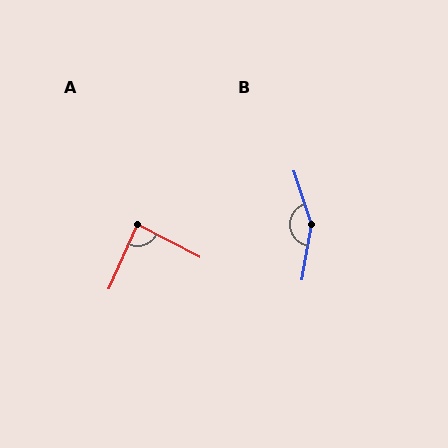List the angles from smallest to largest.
A (87°), B (152°).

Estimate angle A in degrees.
Approximately 87 degrees.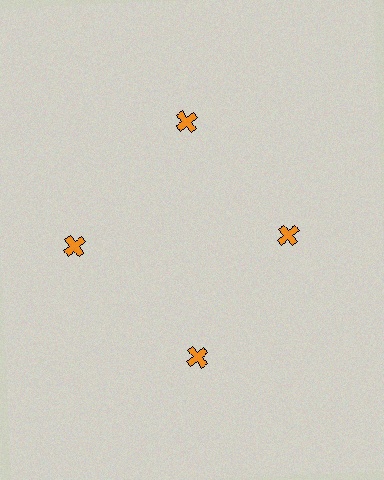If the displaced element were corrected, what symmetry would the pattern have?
It would have 4-fold rotational symmetry — the pattern would map onto itself every 90 degrees.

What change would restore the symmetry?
The symmetry would be restored by moving it outward, back onto the ring so that all 4 crosses sit at equal angles and equal distance from the center.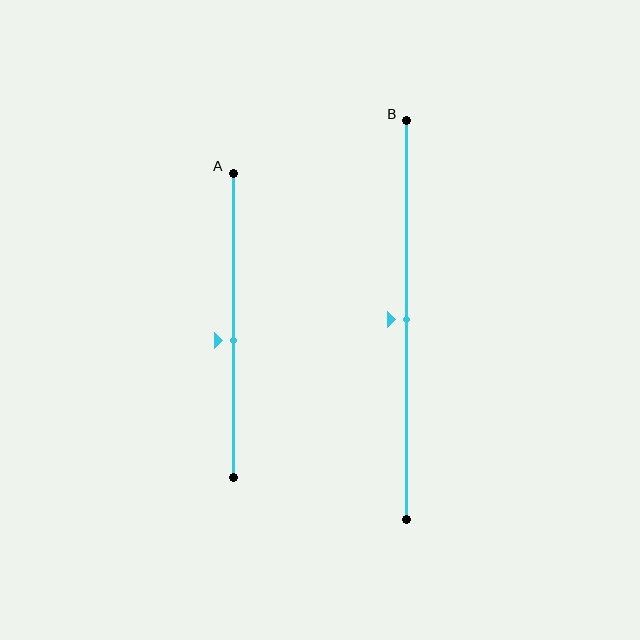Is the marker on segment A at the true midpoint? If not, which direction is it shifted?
No, the marker on segment A is shifted downward by about 5% of the segment length.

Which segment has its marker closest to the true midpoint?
Segment B has its marker closest to the true midpoint.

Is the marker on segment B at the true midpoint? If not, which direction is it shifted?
Yes, the marker on segment B is at the true midpoint.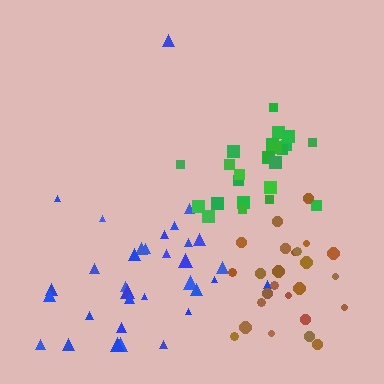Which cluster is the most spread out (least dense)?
Blue.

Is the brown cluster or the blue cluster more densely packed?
Brown.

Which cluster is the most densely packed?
Brown.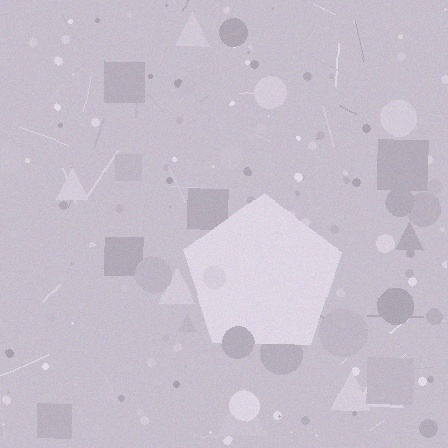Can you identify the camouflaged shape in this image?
The camouflaged shape is a pentagon.